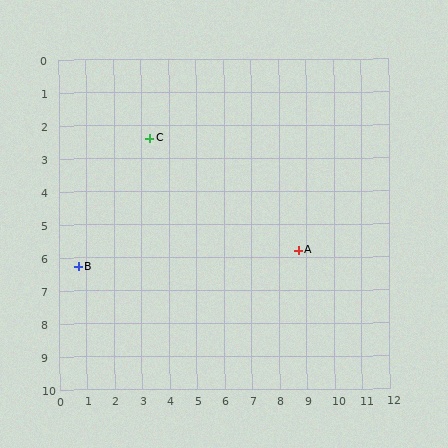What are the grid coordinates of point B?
Point B is at approximately (0.7, 6.3).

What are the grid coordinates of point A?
Point A is at approximately (8.7, 5.8).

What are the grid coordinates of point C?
Point C is at approximately (3.3, 2.4).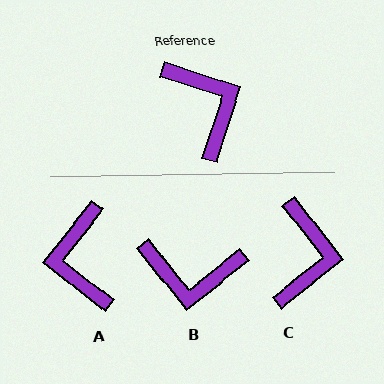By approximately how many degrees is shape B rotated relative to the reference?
Approximately 124 degrees clockwise.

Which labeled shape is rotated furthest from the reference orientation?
A, about 159 degrees away.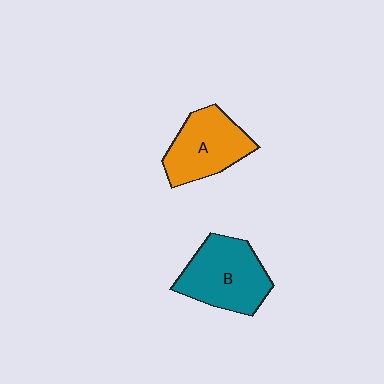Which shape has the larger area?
Shape B (teal).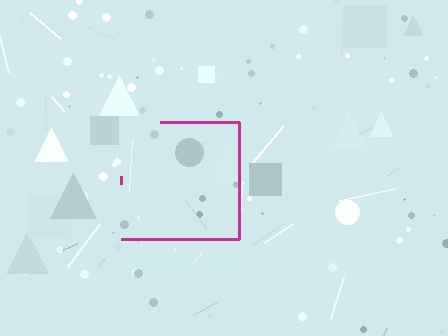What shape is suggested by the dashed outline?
The dashed outline suggests a square.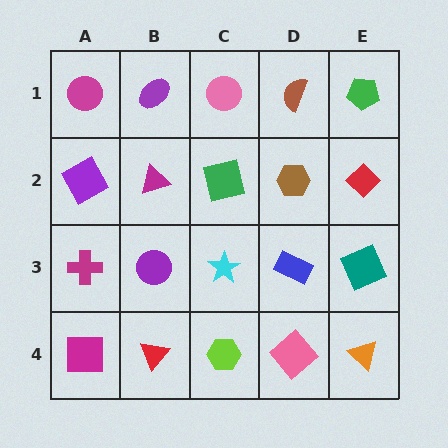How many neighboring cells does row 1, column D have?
3.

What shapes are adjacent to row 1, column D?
A brown hexagon (row 2, column D), a pink circle (row 1, column C), a green pentagon (row 1, column E).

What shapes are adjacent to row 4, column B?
A purple circle (row 3, column B), a magenta square (row 4, column A), a lime hexagon (row 4, column C).